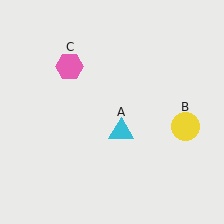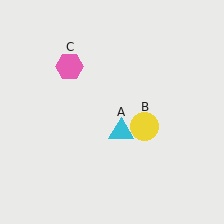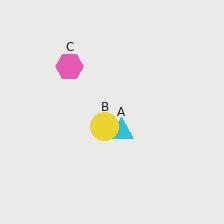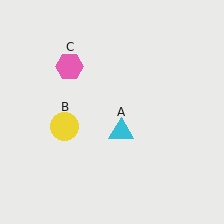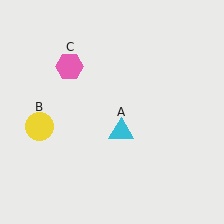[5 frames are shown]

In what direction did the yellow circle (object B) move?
The yellow circle (object B) moved left.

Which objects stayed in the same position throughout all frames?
Cyan triangle (object A) and pink hexagon (object C) remained stationary.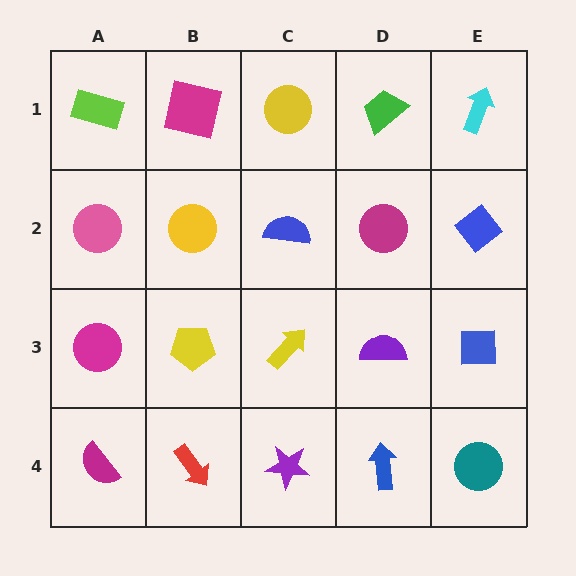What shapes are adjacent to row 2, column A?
A lime rectangle (row 1, column A), a magenta circle (row 3, column A), a yellow circle (row 2, column B).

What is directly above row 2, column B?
A magenta square.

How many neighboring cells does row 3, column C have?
4.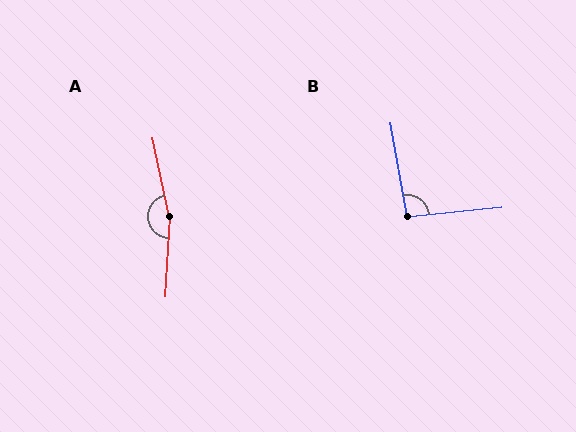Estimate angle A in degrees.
Approximately 165 degrees.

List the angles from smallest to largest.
B (94°), A (165°).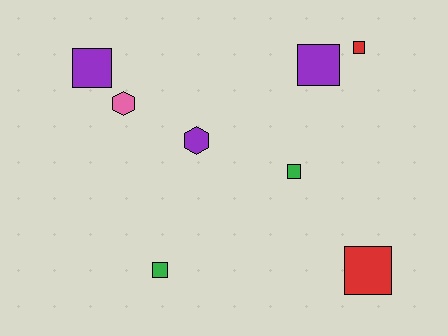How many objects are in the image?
There are 8 objects.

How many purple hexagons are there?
There is 1 purple hexagon.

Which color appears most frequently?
Purple, with 3 objects.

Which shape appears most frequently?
Square, with 6 objects.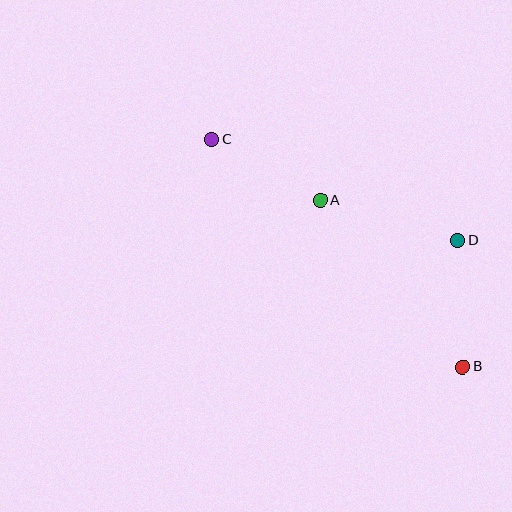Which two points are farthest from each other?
Points B and C are farthest from each other.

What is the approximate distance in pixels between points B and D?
The distance between B and D is approximately 127 pixels.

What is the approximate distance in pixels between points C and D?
The distance between C and D is approximately 266 pixels.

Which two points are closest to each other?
Points A and C are closest to each other.